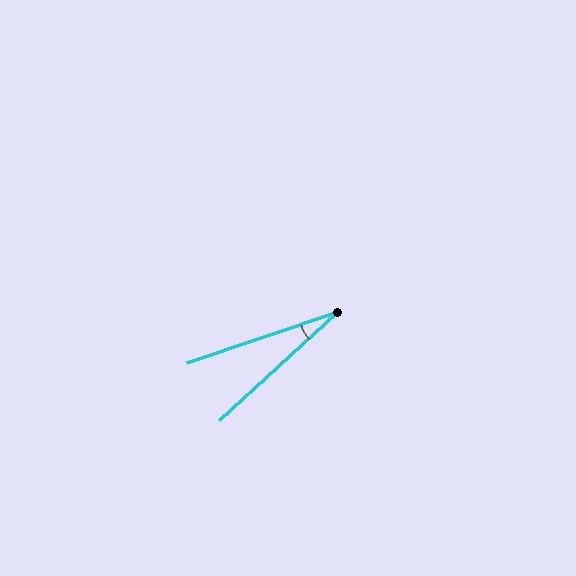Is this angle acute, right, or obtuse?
It is acute.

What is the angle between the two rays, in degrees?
Approximately 24 degrees.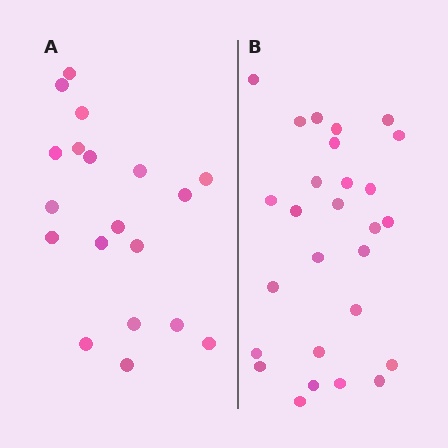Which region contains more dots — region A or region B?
Region B (the right region) has more dots.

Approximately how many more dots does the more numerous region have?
Region B has roughly 8 or so more dots than region A.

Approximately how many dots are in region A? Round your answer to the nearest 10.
About 20 dots. (The exact count is 19, which rounds to 20.)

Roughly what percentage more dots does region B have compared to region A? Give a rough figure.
About 40% more.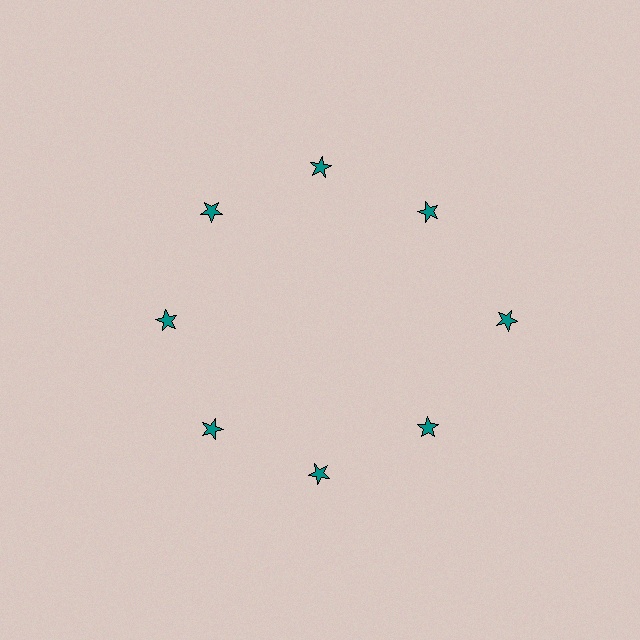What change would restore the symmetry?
The symmetry would be restored by moving it inward, back onto the ring so that all 8 stars sit at equal angles and equal distance from the center.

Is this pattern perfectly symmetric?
No. The 8 teal stars are arranged in a ring, but one element near the 3 o'clock position is pushed outward from the center, breaking the 8-fold rotational symmetry.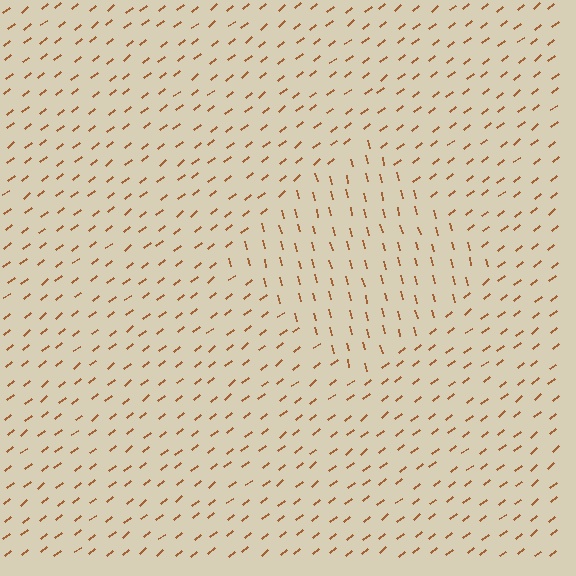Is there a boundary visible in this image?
Yes, there is a texture boundary formed by a change in line orientation.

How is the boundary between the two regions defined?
The boundary is defined purely by a change in line orientation (approximately 66 degrees difference). All lines are the same color and thickness.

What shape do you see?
I see a diamond.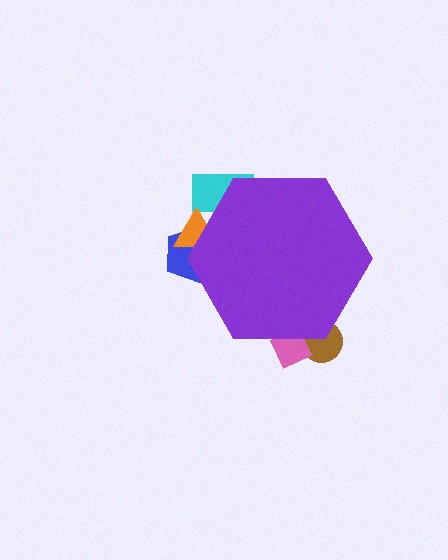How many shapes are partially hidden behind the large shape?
5 shapes are partially hidden.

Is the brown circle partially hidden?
Yes, the brown circle is partially hidden behind the purple hexagon.